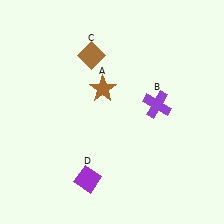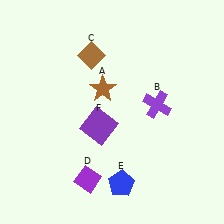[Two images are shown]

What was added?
A blue pentagon (E), a purple square (F) were added in Image 2.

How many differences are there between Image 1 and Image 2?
There are 2 differences between the two images.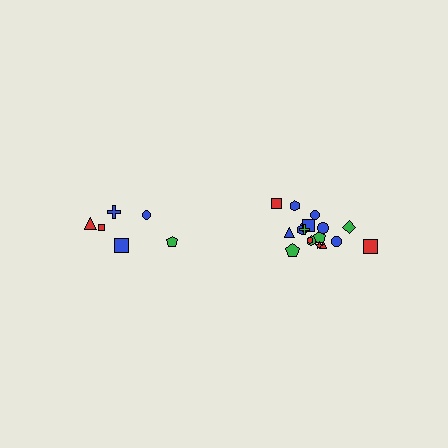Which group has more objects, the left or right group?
The right group.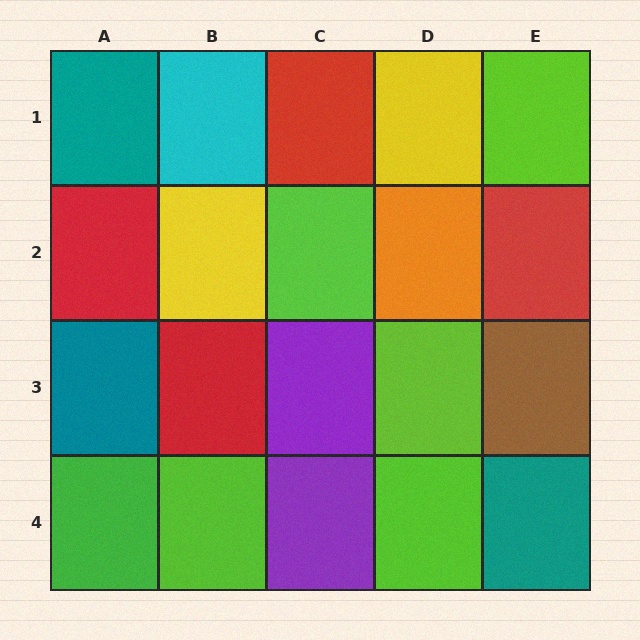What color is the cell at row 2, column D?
Orange.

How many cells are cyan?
1 cell is cyan.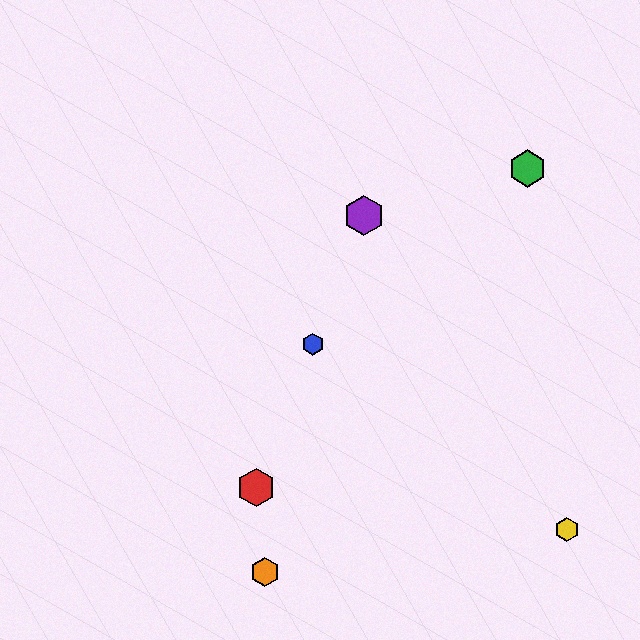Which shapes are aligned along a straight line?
The red hexagon, the blue hexagon, the purple hexagon are aligned along a straight line.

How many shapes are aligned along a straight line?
3 shapes (the red hexagon, the blue hexagon, the purple hexagon) are aligned along a straight line.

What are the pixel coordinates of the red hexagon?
The red hexagon is at (256, 488).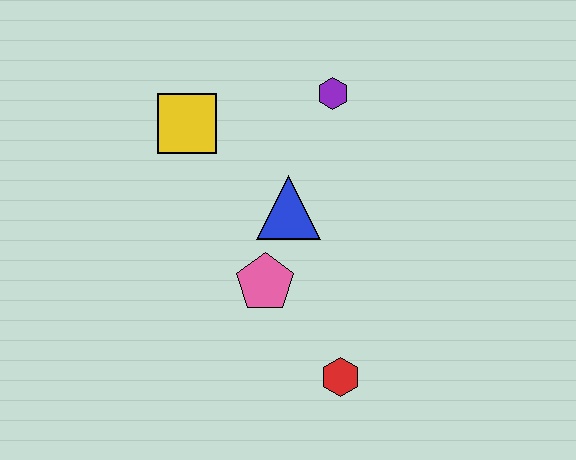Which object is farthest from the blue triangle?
The red hexagon is farthest from the blue triangle.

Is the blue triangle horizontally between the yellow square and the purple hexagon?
Yes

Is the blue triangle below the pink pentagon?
No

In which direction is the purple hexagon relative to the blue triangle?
The purple hexagon is above the blue triangle.